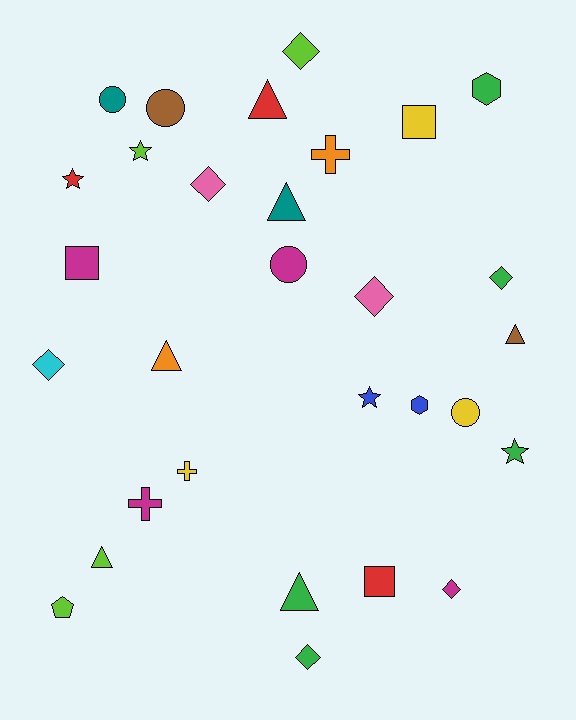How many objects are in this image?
There are 30 objects.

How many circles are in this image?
There are 4 circles.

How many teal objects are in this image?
There are 2 teal objects.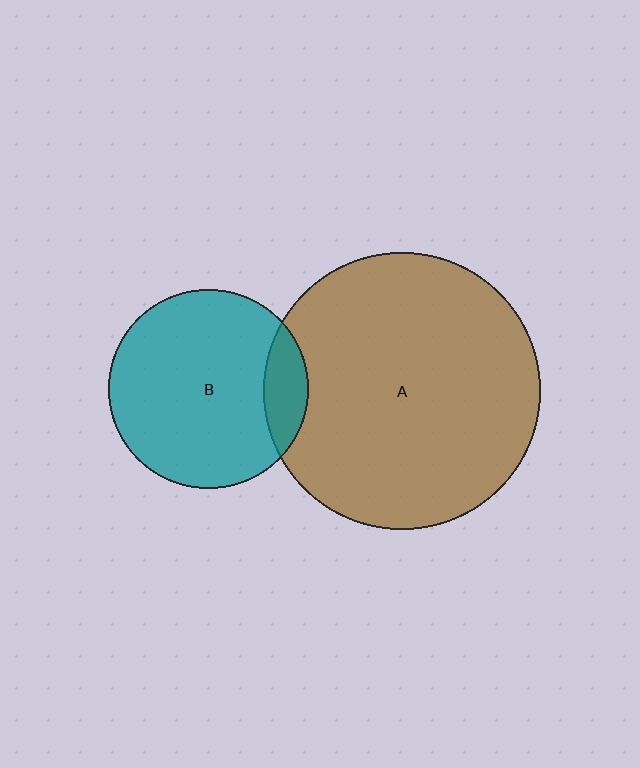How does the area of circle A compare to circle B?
Approximately 1.9 times.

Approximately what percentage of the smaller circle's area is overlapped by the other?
Approximately 15%.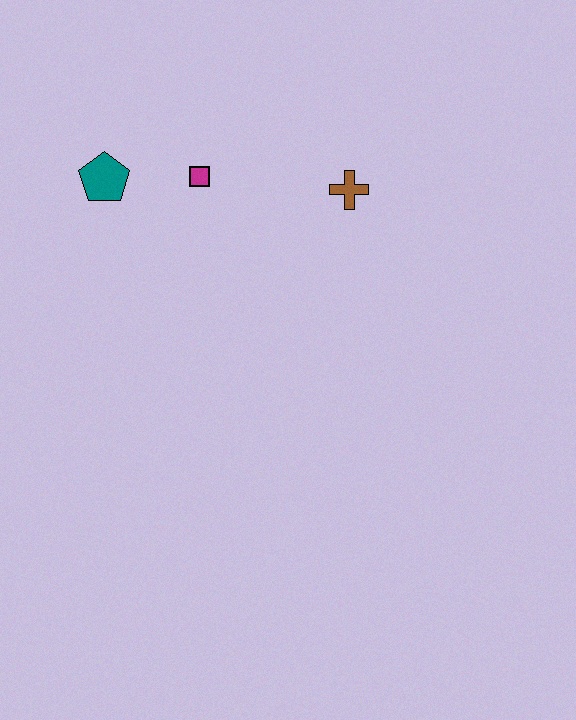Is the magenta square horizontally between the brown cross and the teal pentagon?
Yes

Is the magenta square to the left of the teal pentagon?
No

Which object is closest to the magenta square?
The teal pentagon is closest to the magenta square.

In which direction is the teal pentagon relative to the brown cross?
The teal pentagon is to the left of the brown cross.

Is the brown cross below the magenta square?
Yes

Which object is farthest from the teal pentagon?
The brown cross is farthest from the teal pentagon.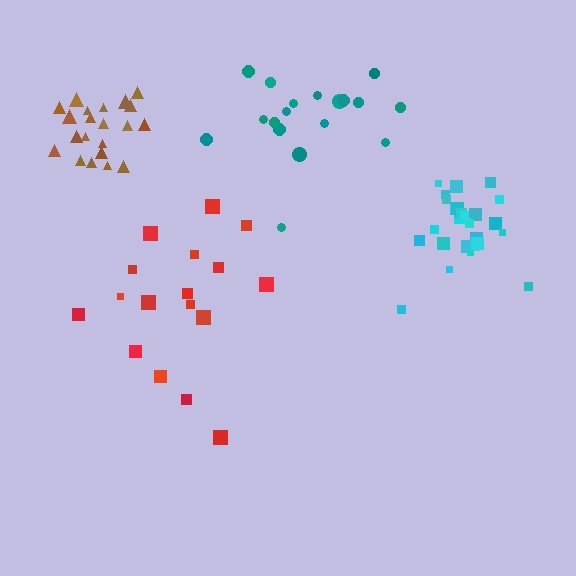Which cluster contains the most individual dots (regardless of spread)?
Cyan (28).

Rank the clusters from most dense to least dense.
cyan, brown, teal, red.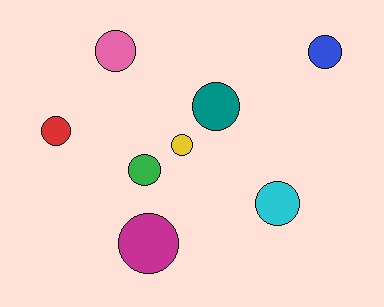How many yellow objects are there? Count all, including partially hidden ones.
There is 1 yellow object.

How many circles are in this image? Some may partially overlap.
There are 8 circles.